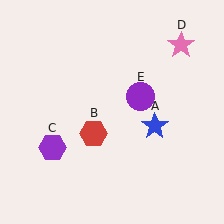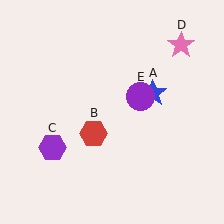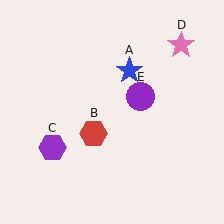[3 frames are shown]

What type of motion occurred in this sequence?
The blue star (object A) rotated counterclockwise around the center of the scene.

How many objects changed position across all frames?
1 object changed position: blue star (object A).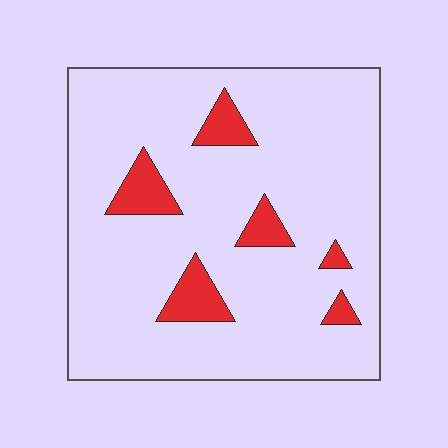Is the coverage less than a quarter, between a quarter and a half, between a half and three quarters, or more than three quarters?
Less than a quarter.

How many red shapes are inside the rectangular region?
6.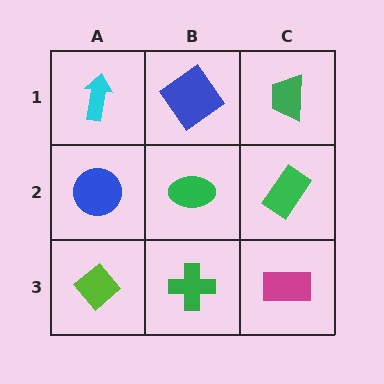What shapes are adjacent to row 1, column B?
A green ellipse (row 2, column B), a cyan arrow (row 1, column A), a green trapezoid (row 1, column C).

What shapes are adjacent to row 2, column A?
A cyan arrow (row 1, column A), a lime diamond (row 3, column A), a green ellipse (row 2, column B).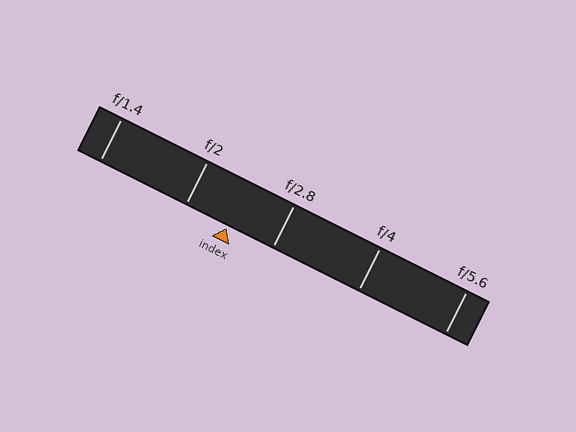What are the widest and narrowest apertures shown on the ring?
The widest aperture shown is f/1.4 and the narrowest is f/5.6.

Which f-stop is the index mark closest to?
The index mark is closest to f/2.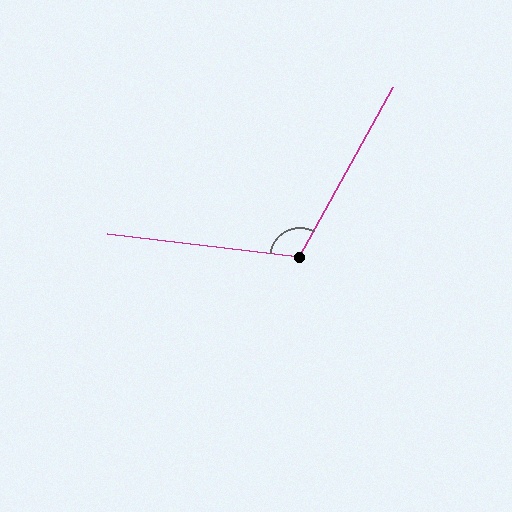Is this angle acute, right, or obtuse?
It is obtuse.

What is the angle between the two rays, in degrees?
Approximately 112 degrees.